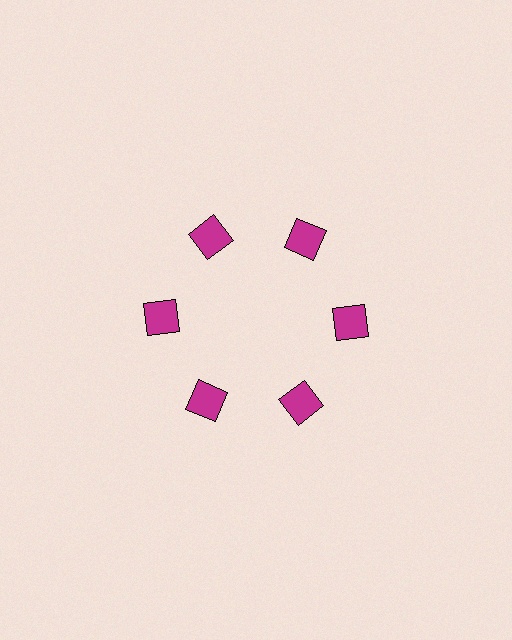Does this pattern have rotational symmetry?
Yes, this pattern has 6-fold rotational symmetry. It looks the same after rotating 60 degrees around the center.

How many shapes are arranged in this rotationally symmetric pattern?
There are 6 shapes, arranged in 6 groups of 1.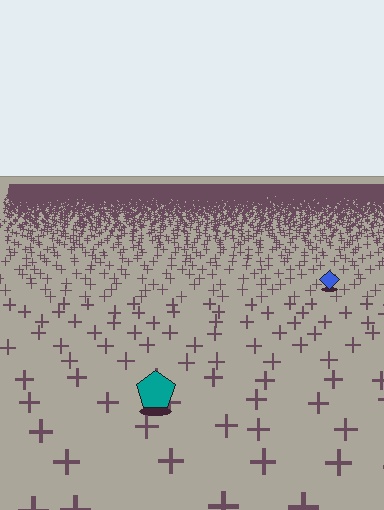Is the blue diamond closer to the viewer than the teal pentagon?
No. The teal pentagon is closer — you can tell from the texture gradient: the ground texture is coarser near it.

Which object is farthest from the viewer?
The blue diamond is farthest from the viewer. It appears smaller and the ground texture around it is denser.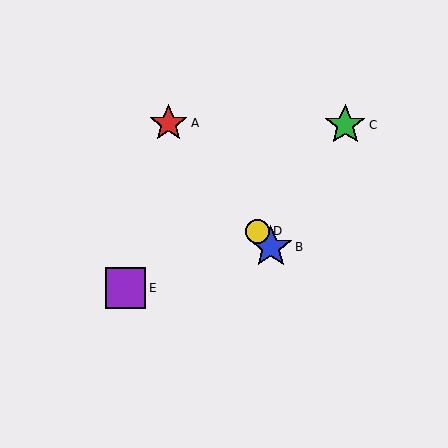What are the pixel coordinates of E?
Object E is at (125, 288).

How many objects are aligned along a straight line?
3 objects (A, B, D) are aligned along a straight line.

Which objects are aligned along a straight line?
Objects A, B, D are aligned along a straight line.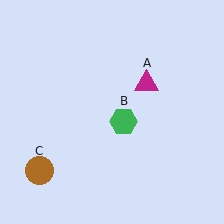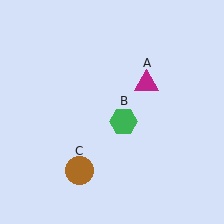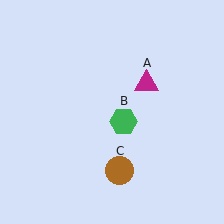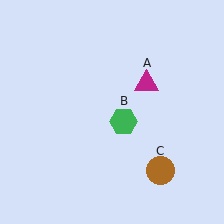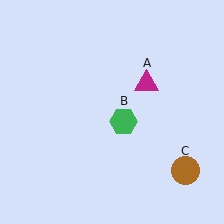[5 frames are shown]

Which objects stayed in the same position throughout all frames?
Magenta triangle (object A) and green hexagon (object B) remained stationary.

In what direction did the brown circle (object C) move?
The brown circle (object C) moved right.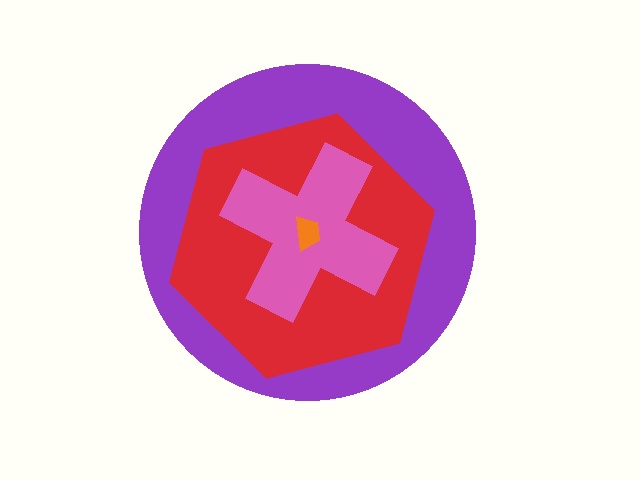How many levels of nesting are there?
4.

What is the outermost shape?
The purple circle.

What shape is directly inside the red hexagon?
The pink cross.